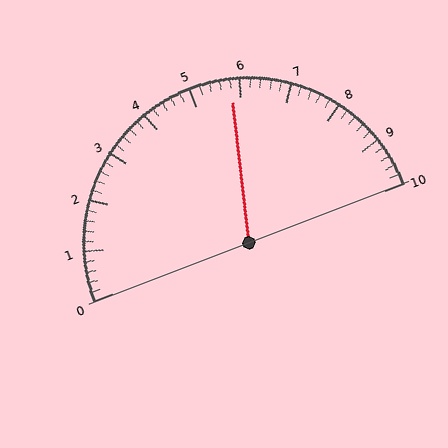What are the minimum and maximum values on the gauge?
The gauge ranges from 0 to 10.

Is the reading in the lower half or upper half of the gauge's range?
The reading is in the upper half of the range (0 to 10).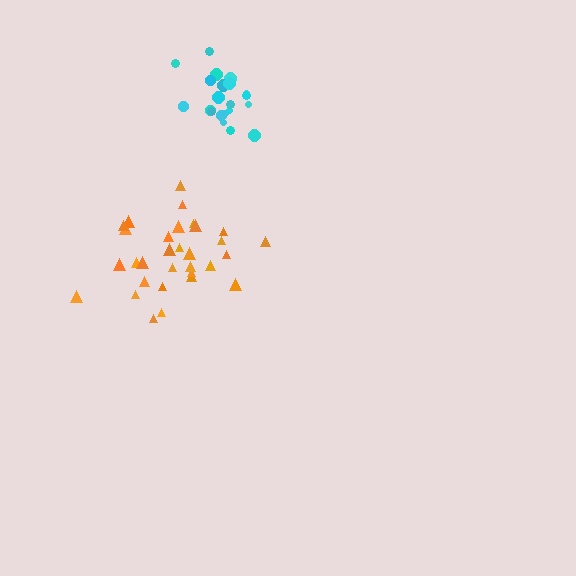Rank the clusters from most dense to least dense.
cyan, orange.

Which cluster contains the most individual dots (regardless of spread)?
Orange (31).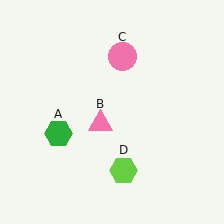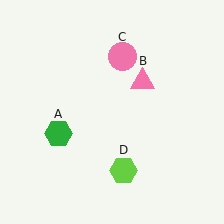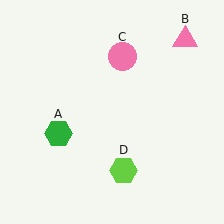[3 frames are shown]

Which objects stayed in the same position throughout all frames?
Green hexagon (object A) and pink circle (object C) and lime hexagon (object D) remained stationary.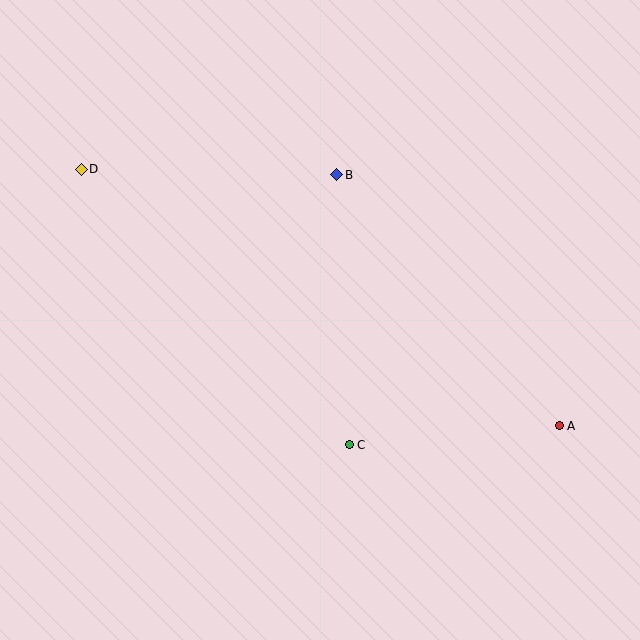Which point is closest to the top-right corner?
Point B is closest to the top-right corner.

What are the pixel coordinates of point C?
Point C is at (349, 445).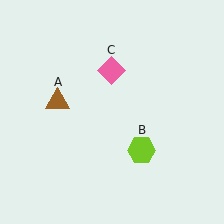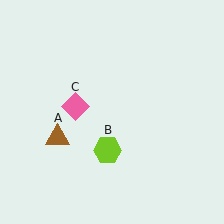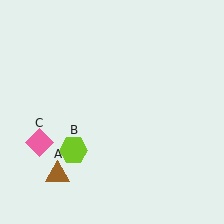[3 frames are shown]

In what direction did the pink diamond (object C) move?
The pink diamond (object C) moved down and to the left.